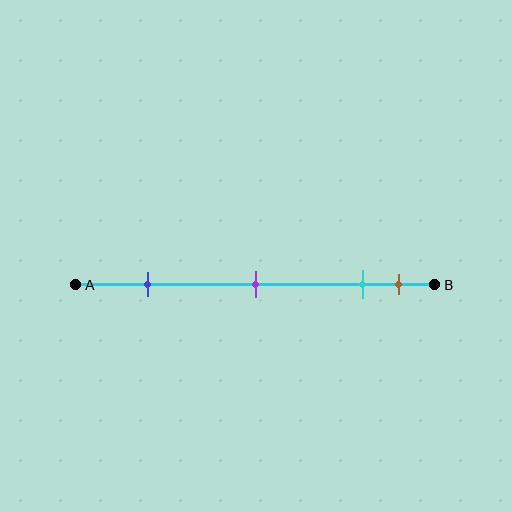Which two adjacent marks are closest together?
The cyan and brown marks are the closest adjacent pair.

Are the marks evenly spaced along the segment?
No, the marks are not evenly spaced.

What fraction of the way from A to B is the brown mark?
The brown mark is approximately 90% (0.9) of the way from A to B.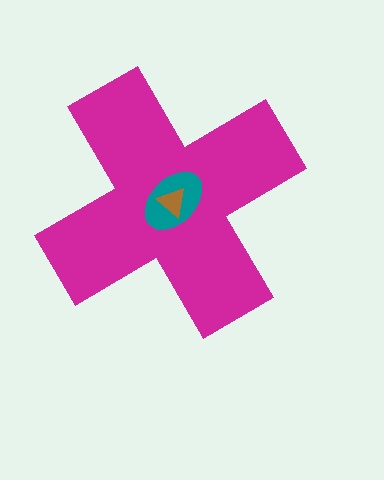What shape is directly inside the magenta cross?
The teal ellipse.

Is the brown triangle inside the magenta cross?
Yes.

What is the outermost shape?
The magenta cross.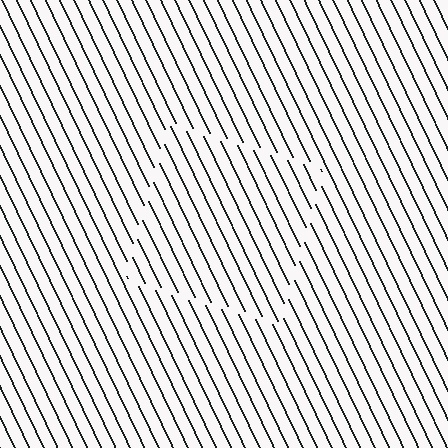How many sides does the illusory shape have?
4 sides — the line-ends trace a square.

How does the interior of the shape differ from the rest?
The interior of the shape contains the same grating, shifted by half a period — the contour is defined by the phase discontinuity where line-ends from the inner and outer gratings abut.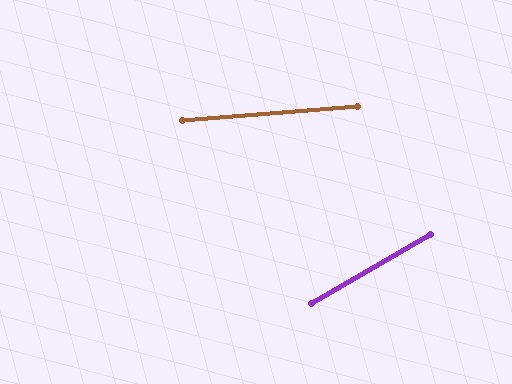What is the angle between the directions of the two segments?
Approximately 26 degrees.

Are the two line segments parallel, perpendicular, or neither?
Neither parallel nor perpendicular — they differ by about 26°.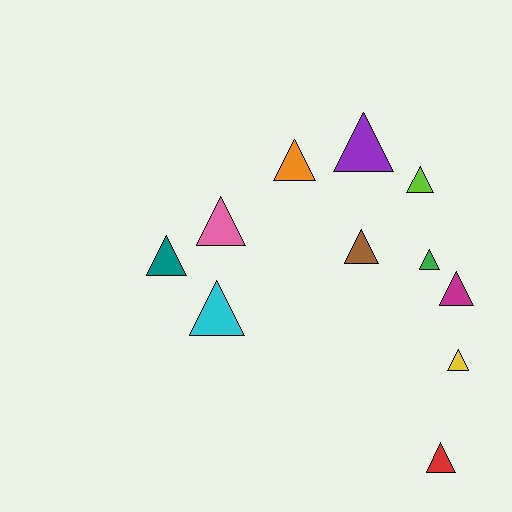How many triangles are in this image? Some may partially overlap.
There are 11 triangles.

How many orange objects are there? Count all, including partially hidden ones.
There is 1 orange object.